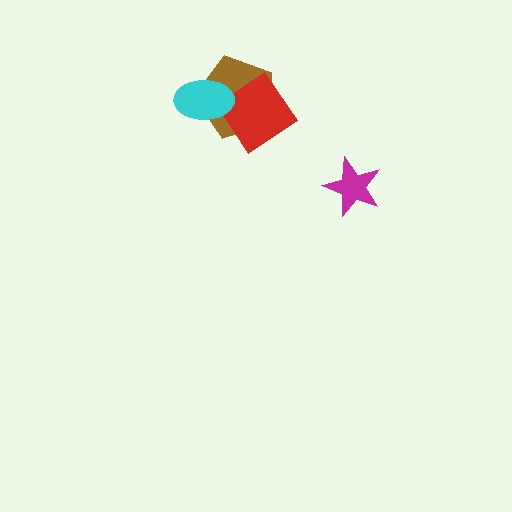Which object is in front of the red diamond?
The cyan ellipse is in front of the red diamond.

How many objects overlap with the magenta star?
0 objects overlap with the magenta star.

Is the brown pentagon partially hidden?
Yes, it is partially covered by another shape.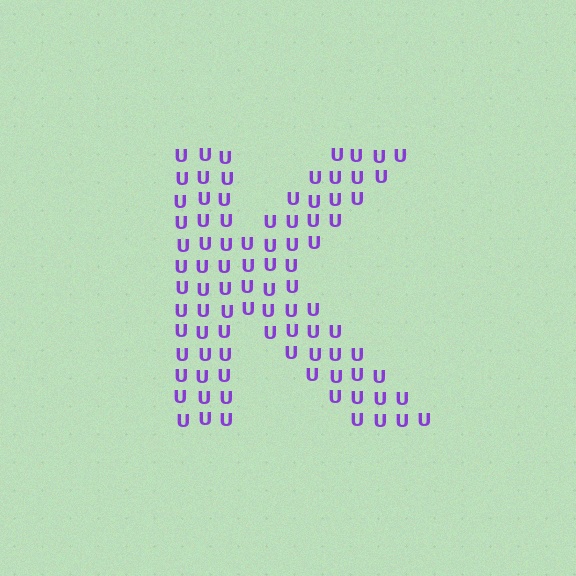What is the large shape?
The large shape is the letter K.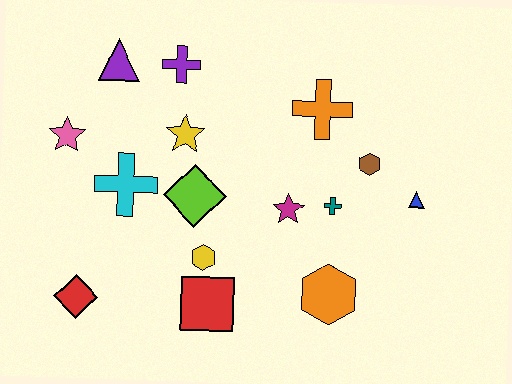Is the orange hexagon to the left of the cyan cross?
No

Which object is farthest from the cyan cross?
The blue triangle is farthest from the cyan cross.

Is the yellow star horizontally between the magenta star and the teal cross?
No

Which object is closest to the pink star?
The cyan cross is closest to the pink star.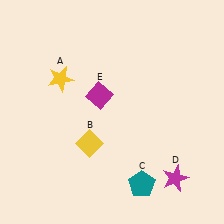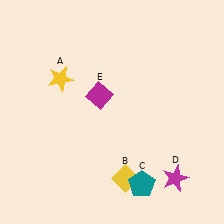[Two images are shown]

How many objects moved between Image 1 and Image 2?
1 object moved between the two images.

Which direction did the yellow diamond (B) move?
The yellow diamond (B) moved down.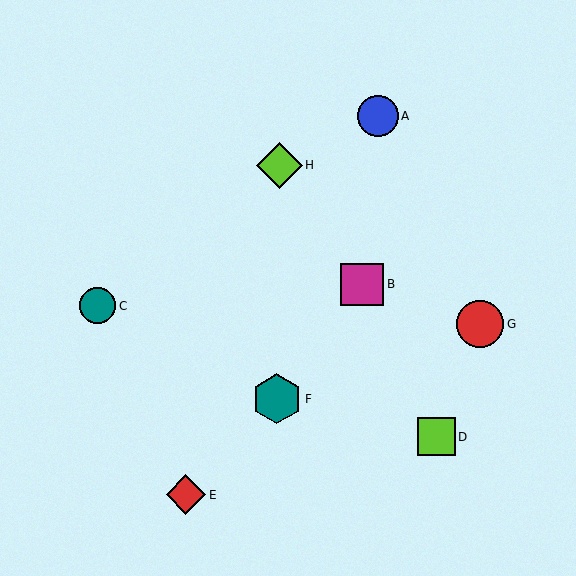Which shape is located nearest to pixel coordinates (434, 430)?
The lime square (labeled D) at (436, 437) is nearest to that location.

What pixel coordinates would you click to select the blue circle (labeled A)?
Click at (378, 116) to select the blue circle A.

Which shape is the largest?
The teal hexagon (labeled F) is the largest.